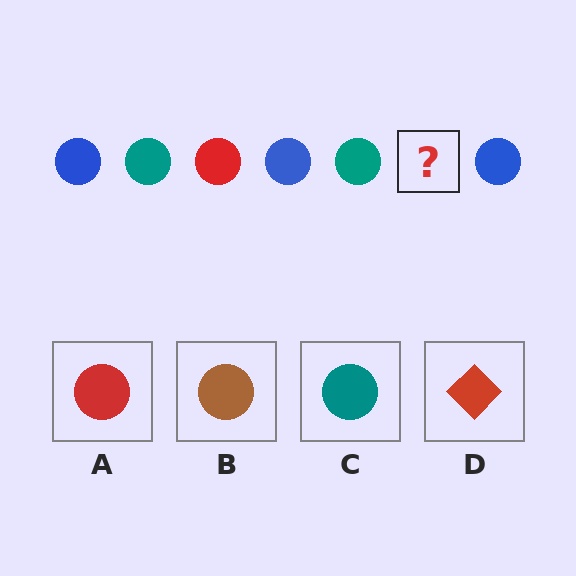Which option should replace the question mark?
Option A.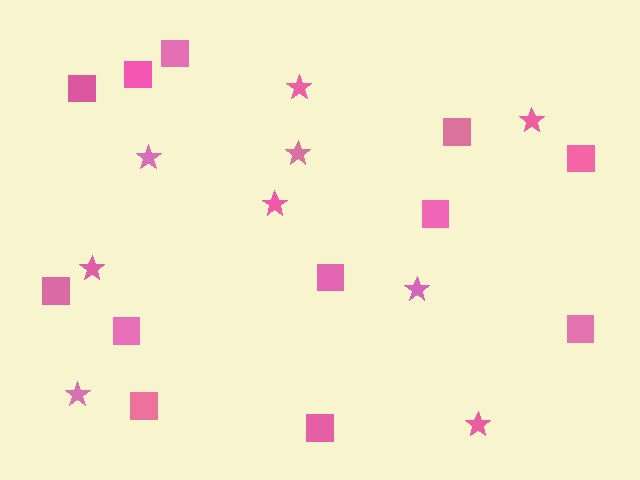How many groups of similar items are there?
There are 2 groups: one group of squares (12) and one group of stars (9).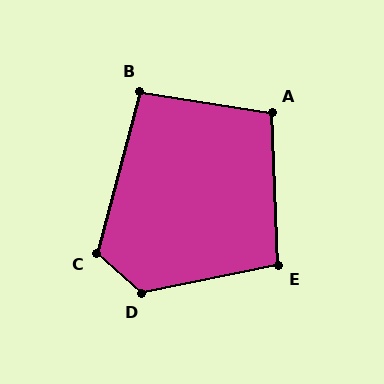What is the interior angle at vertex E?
Approximately 99 degrees (obtuse).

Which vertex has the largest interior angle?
D, at approximately 127 degrees.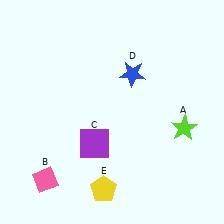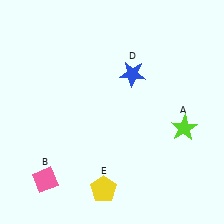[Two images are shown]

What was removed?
The purple square (C) was removed in Image 2.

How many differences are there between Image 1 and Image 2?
There is 1 difference between the two images.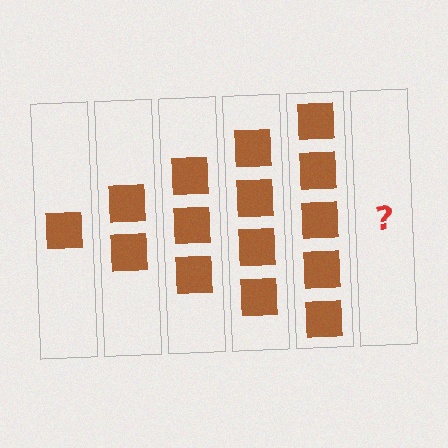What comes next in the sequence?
The next element should be 6 squares.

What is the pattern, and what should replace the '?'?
The pattern is that each step adds one more square. The '?' should be 6 squares.